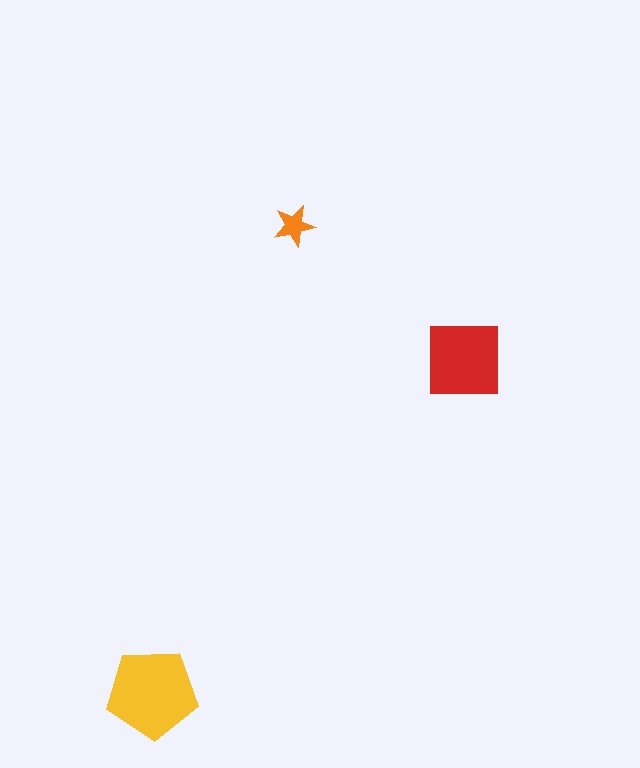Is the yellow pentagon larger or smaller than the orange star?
Larger.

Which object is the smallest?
The orange star.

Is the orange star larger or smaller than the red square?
Smaller.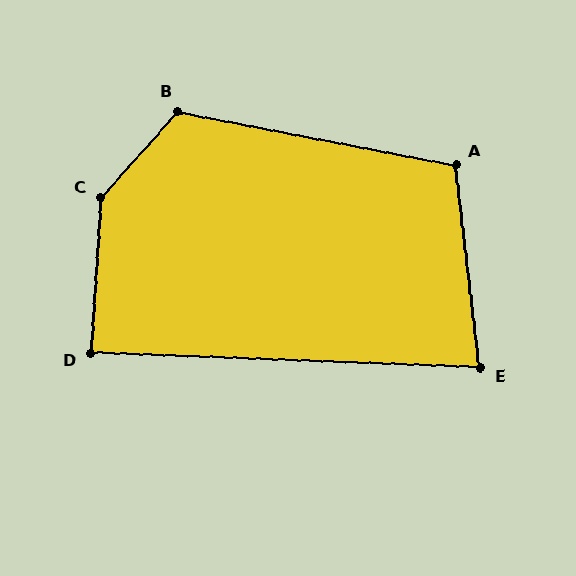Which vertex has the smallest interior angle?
E, at approximately 81 degrees.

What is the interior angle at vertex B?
Approximately 121 degrees (obtuse).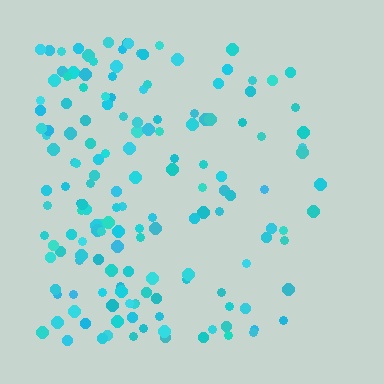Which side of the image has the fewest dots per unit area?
The right.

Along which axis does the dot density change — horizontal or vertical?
Horizontal.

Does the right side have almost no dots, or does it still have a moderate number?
Still a moderate number, just noticeably fewer than the left.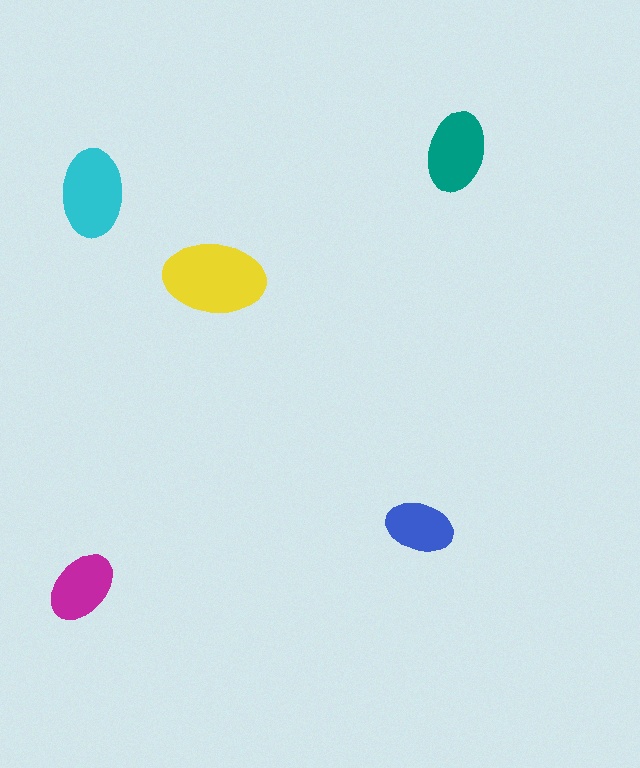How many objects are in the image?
There are 5 objects in the image.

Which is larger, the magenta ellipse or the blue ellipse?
The magenta one.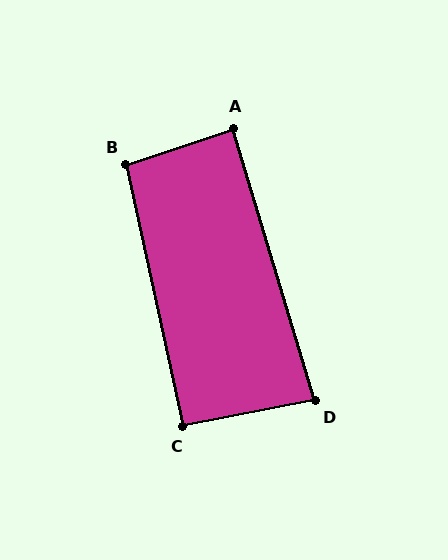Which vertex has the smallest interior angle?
D, at approximately 84 degrees.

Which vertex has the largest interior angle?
B, at approximately 96 degrees.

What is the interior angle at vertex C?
Approximately 92 degrees (approximately right).